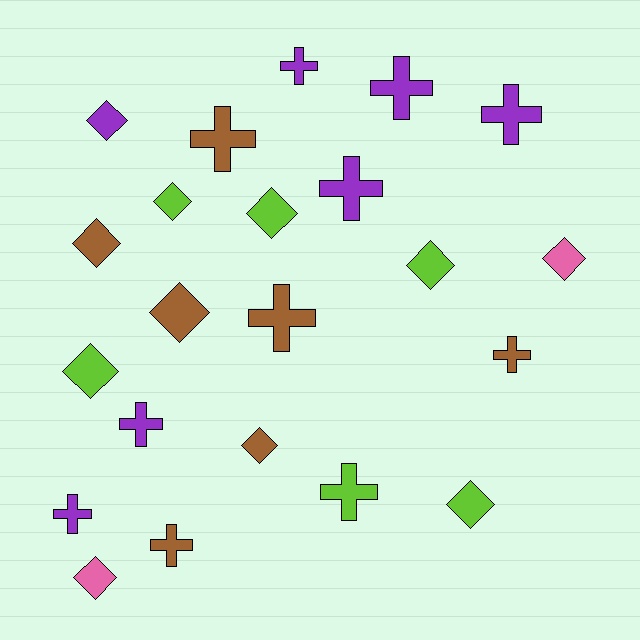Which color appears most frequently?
Brown, with 7 objects.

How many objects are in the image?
There are 22 objects.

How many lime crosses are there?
There is 1 lime cross.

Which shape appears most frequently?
Cross, with 11 objects.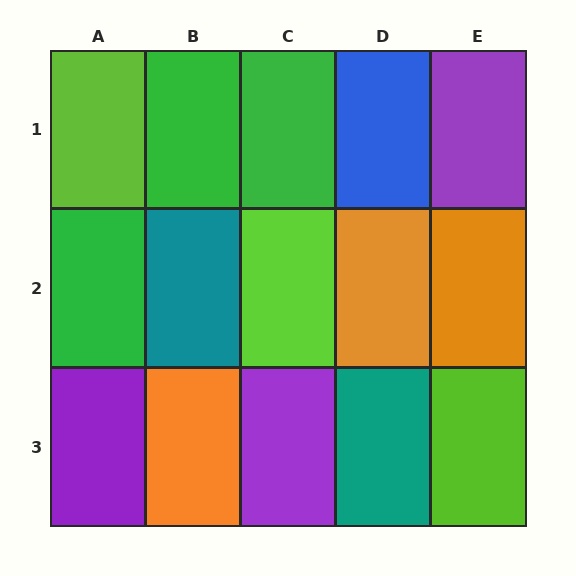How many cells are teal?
2 cells are teal.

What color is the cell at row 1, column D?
Blue.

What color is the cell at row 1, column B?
Green.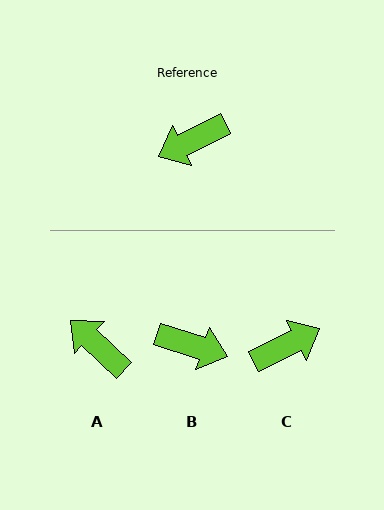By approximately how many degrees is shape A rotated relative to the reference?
Approximately 69 degrees clockwise.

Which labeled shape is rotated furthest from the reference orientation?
C, about 180 degrees away.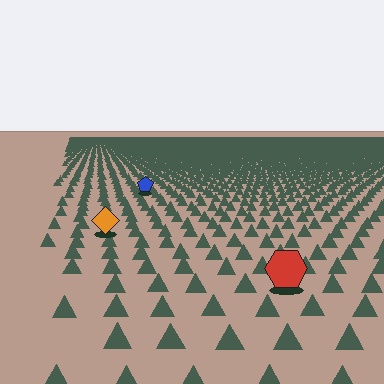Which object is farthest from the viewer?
The blue pentagon is farthest from the viewer. It appears smaller and the ground texture around it is denser.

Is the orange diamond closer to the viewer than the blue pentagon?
Yes. The orange diamond is closer — you can tell from the texture gradient: the ground texture is coarser near it.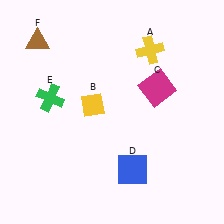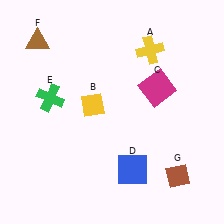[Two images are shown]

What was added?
A brown diamond (G) was added in Image 2.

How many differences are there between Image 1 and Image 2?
There is 1 difference between the two images.